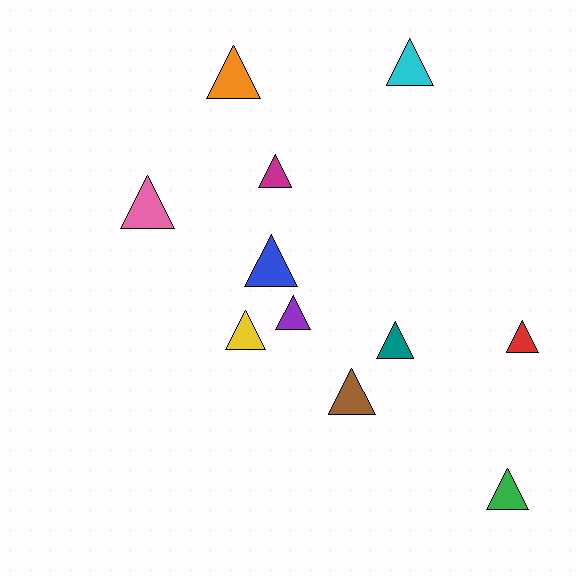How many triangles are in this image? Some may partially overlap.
There are 11 triangles.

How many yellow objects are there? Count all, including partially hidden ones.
There is 1 yellow object.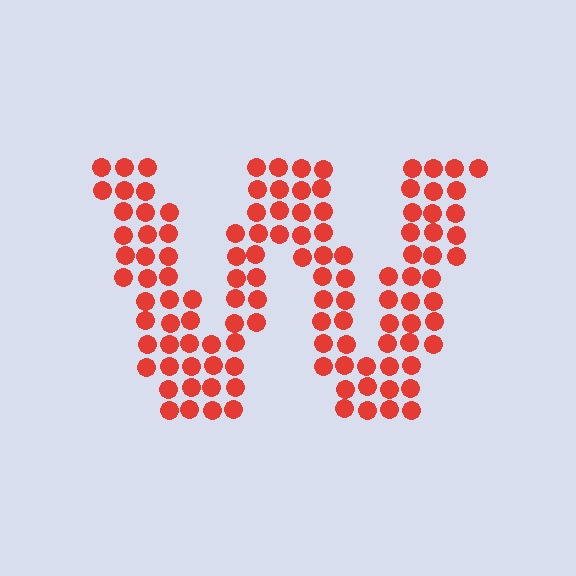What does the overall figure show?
The overall figure shows the letter W.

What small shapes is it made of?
It is made of small circles.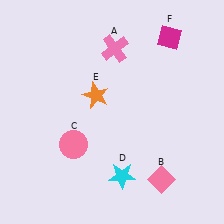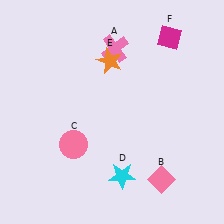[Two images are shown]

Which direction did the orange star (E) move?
The orange star (E) moved up.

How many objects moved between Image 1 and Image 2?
1 object moved between the two images.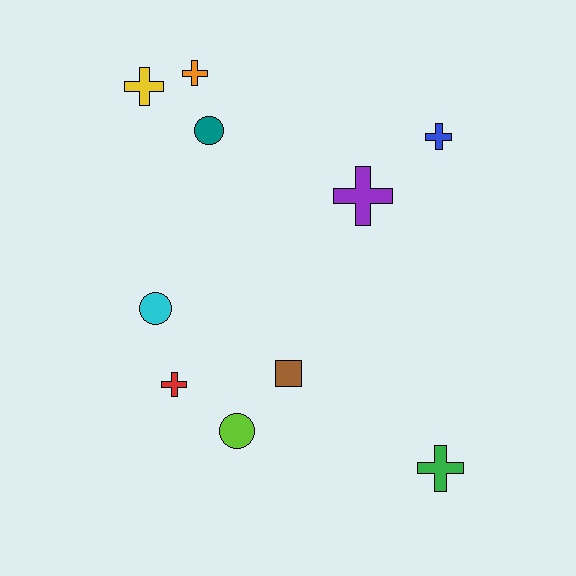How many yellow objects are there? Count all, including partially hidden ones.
There is 1 yellow object.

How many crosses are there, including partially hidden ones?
There are 6 crosses.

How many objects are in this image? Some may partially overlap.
There are 10 objects.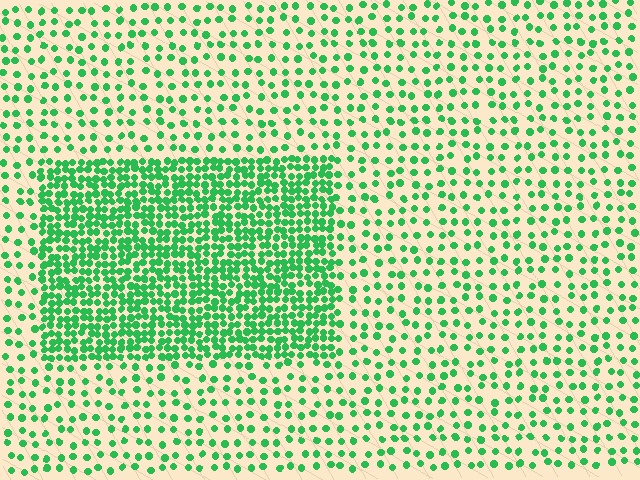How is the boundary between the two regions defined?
The boundary is defined by a change in element density (approximately 2.7x ratio). All elements are the same color, size, and shape.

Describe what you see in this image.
The image contains small green elements arranged at two different densities. A rectangle-shaped region is visible where the elements are more densely packed than the surrounding area.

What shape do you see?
I see a rectangle.